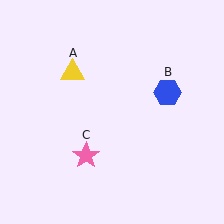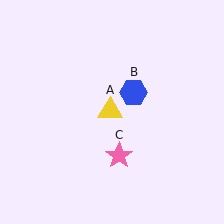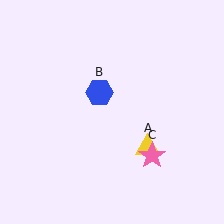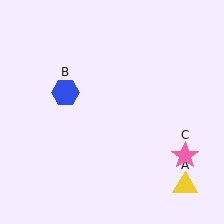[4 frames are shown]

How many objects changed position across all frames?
3 objects changed position: yellow triangle (object A), blue hexagon (object B), pink star (object C).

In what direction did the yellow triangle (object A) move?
The yellow triangle (object A) moved down and to the right.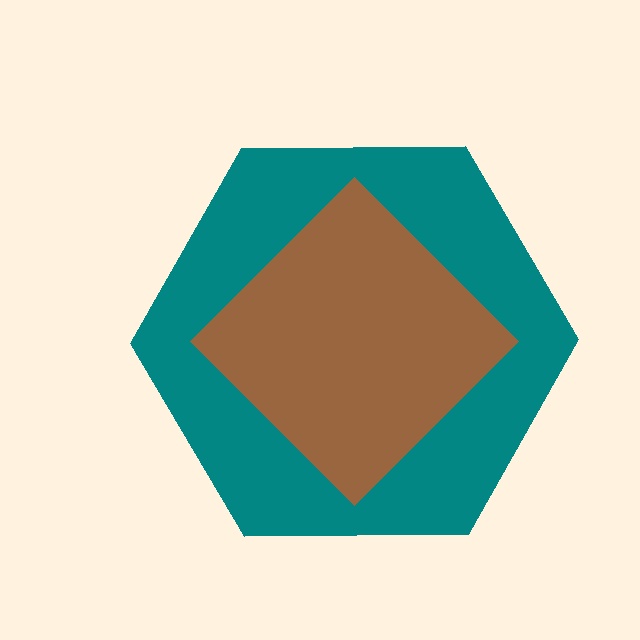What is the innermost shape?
The brown diamond.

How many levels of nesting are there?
2.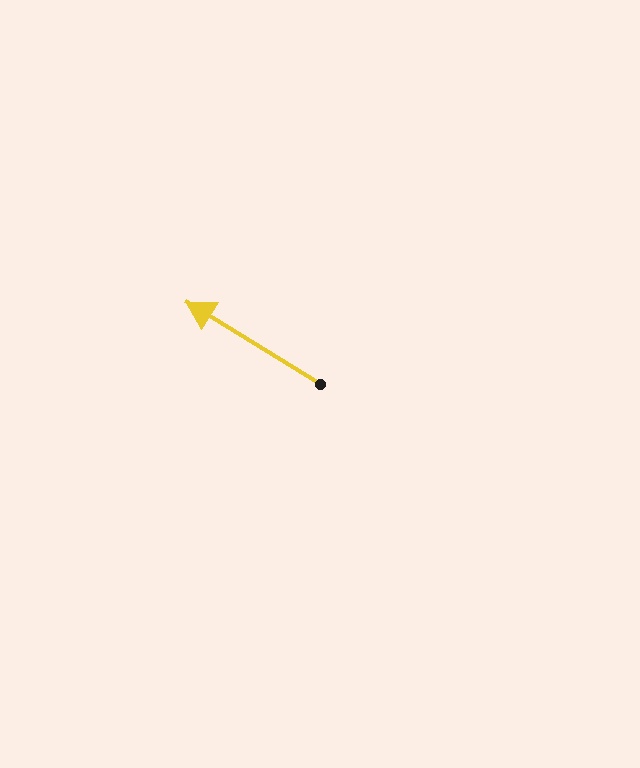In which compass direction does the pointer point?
Northwest.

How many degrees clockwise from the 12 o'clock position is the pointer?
Approximately 302 degrees.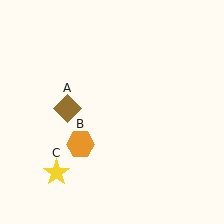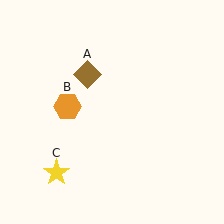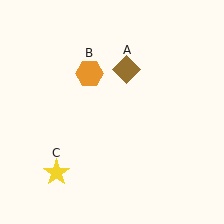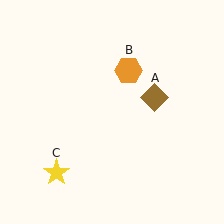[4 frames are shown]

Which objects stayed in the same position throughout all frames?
Yellow star (object C) remained stationary.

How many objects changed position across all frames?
2 objects changed position: brown diamond (object A), orange hexagon (object B).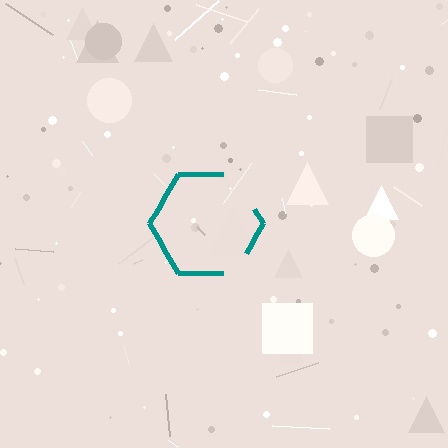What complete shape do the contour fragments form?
The contour fragments form a hexagon.